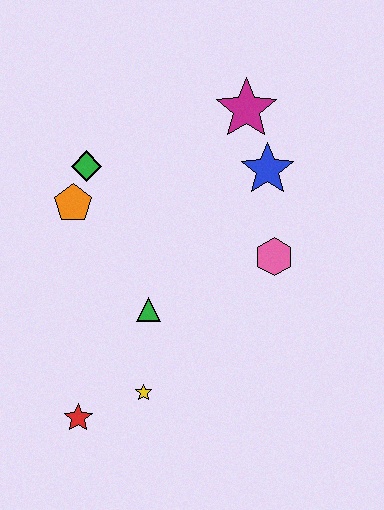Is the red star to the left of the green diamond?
Yes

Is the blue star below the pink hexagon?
No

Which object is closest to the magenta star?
The blue star is closest to the magenta star.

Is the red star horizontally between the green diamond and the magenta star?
No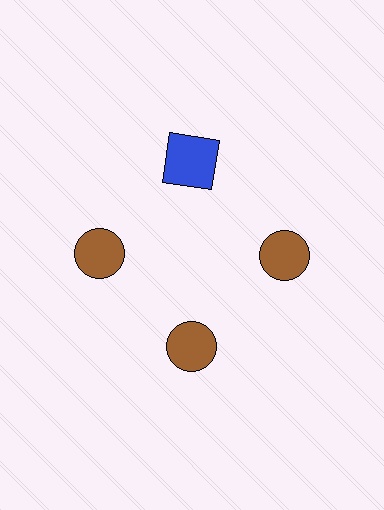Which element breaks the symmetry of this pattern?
The blue square at roughly the 12 o'clock position breaks the symmetry. All other shapes are brown circles.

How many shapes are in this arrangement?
There are 4 shapes arranged in a ring pattern.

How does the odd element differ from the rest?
It differs in both color (blue instead of brown) and shape (square instead of circle).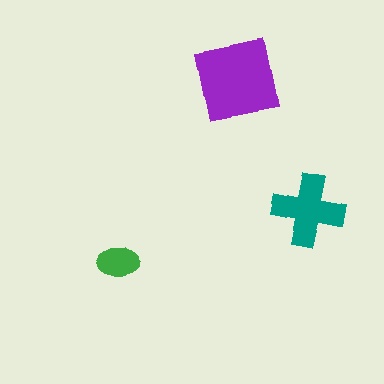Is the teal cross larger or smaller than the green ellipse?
Larger.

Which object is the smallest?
The green ellipse.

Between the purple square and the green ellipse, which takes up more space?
The purple square.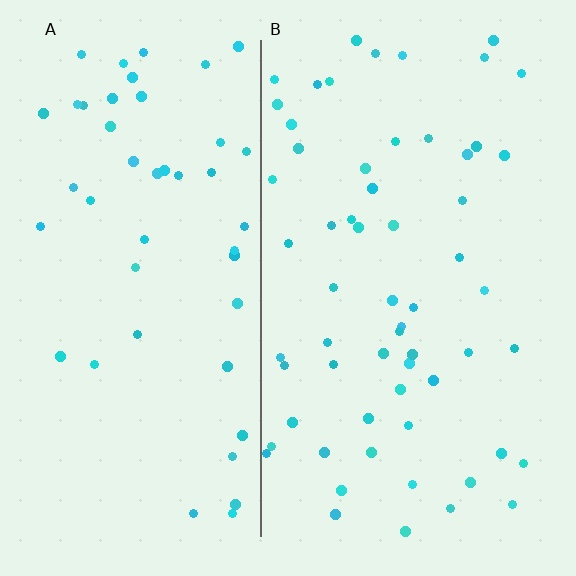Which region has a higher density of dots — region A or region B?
B (the right).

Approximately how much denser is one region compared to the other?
Approximately 1.3× — region B over region A.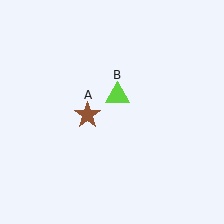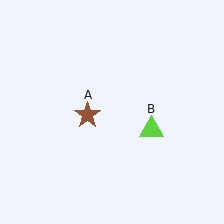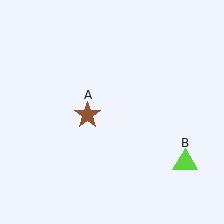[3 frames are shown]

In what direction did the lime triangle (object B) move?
The lime triangle (object B) moved down and to the right.